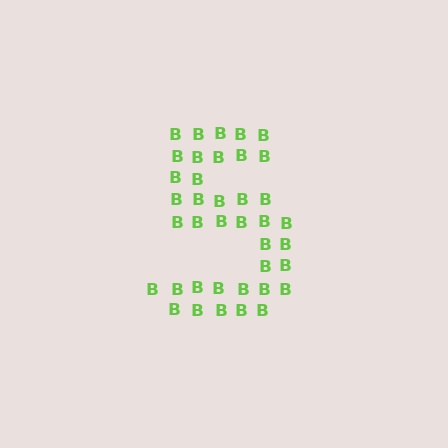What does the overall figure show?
The overall figure shows the digit 5.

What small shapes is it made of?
It is made of small letter B's.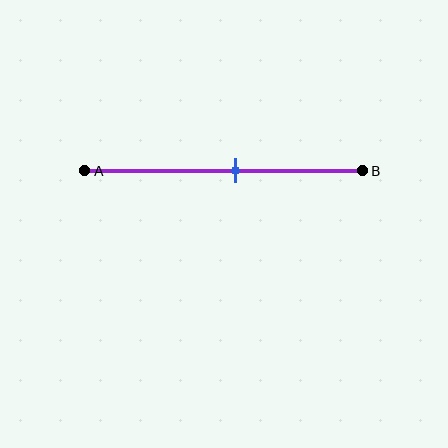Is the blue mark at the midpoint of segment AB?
No, the mark is at about 55% from A, not at the 50% midpoint.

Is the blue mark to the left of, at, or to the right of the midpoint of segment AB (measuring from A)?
The blue mark is to the right of the midpoint of segment AB.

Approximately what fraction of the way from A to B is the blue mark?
The blue mark is approximately 55% of the way from A to B.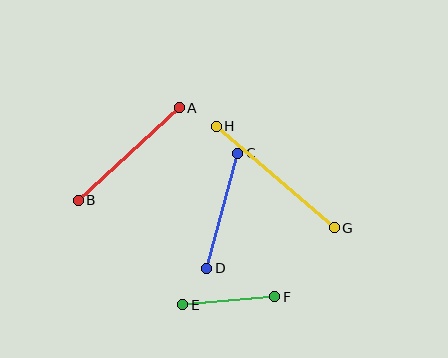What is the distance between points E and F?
The distance is approximately 93 pixels.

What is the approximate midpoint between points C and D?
The midpoint is at approximately (222, 211) pixels.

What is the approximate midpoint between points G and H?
The midpoint is at approximately (275, 177) pixels.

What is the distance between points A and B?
The distance is approximately 137 pixels.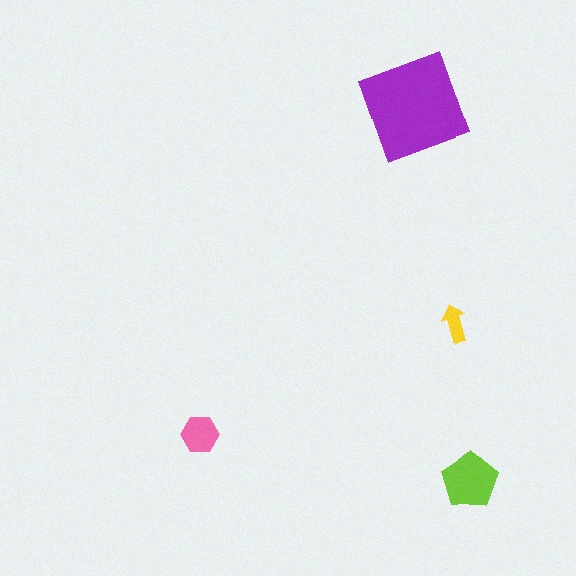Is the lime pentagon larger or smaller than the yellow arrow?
Larger.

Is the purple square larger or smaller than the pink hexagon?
Larger.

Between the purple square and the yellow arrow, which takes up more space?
The purple square.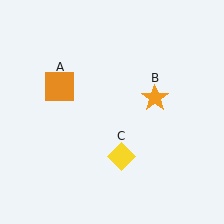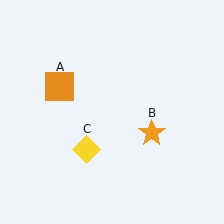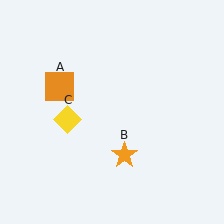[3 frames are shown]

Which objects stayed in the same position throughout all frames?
Orange square (object A) remained stationary.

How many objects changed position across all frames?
2 objects changed position: orange star (object B), yellow diamond (object C).